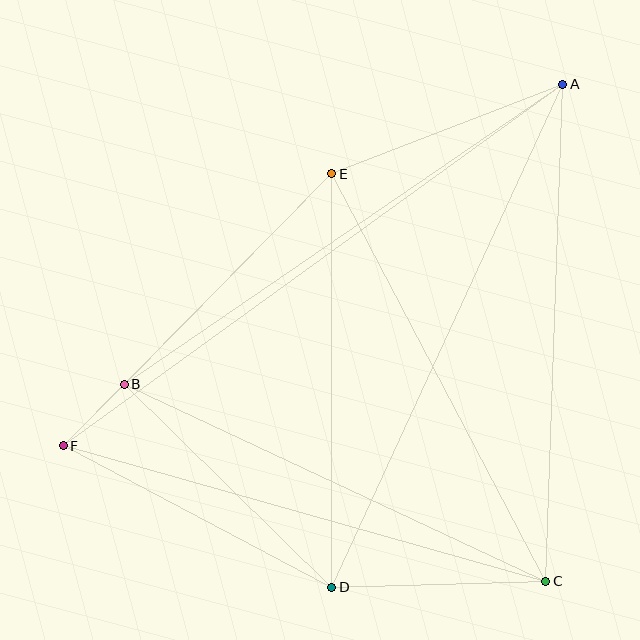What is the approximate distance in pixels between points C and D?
The distance between C and D is approximately 214 pixels.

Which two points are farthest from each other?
Points A and F are farthest from each other.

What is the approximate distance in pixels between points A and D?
The distance between A and D is approximately 553 pixels.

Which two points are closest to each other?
Points B and F are closest to each other.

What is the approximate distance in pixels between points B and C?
The distance between B and C is approximately 465 pixels.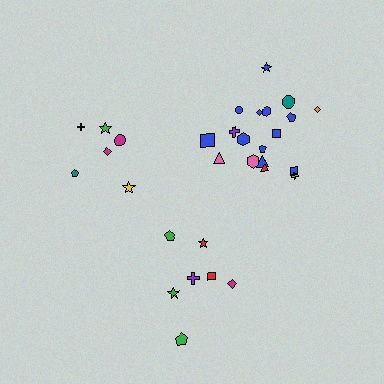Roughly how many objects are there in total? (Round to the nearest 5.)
Roughly 30 objects in total.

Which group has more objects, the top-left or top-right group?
The top-right group.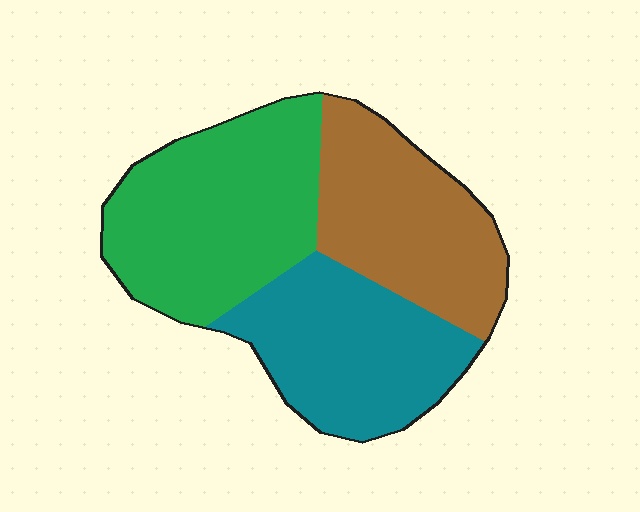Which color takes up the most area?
Green, at roughly 40%.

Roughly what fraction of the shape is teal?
Teal covers around 30% of the shape.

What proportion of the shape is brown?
Brown covers 30% of the shape.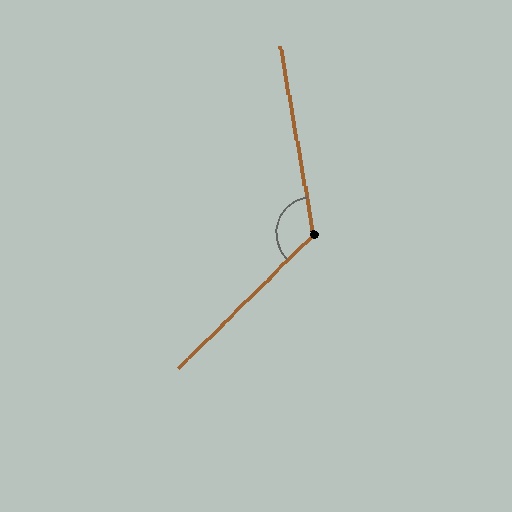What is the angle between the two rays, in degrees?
Approximately 125 degrees.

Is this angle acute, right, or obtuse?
It is obtuse.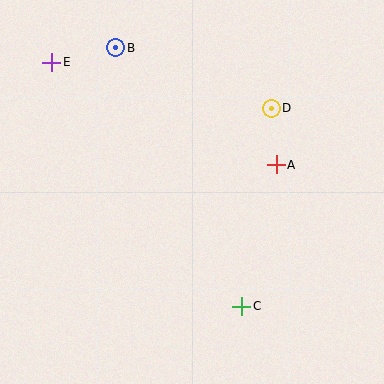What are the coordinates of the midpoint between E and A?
The midpoint between E and A is at (164, 114).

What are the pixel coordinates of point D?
Point D is at (271, 108).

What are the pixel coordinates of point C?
Point C is at (242, 306).